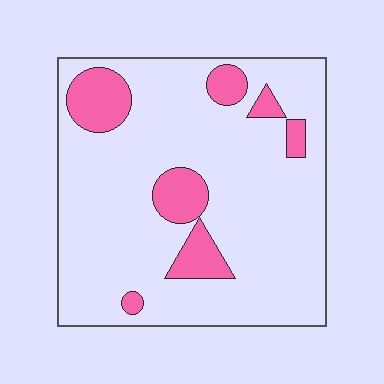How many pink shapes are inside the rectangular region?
7.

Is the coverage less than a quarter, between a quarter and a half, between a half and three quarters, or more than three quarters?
Less than a quarter.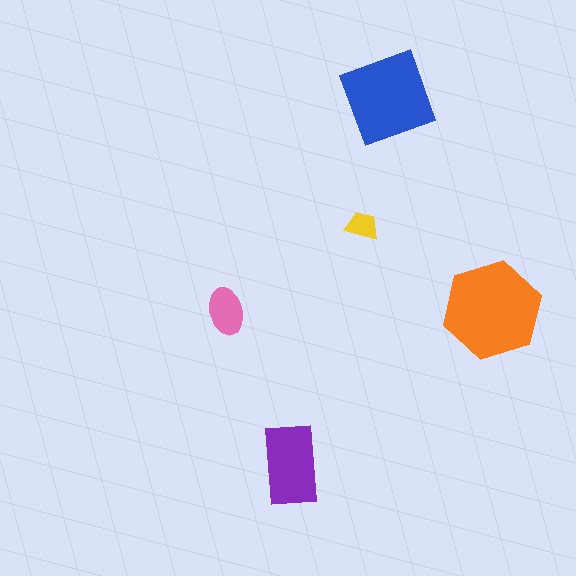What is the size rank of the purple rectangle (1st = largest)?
3rd.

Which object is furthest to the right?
The orange hexagon is rightmost.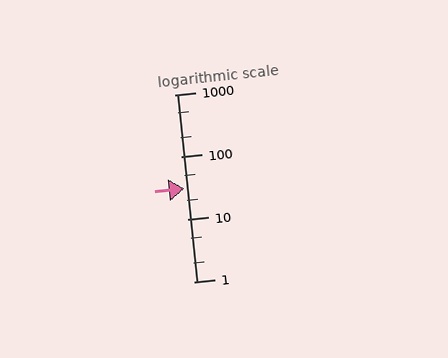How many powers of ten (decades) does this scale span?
The scale spans 3 decades, from 1 to 1000.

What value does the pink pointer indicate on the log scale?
The pointer indicates approximately 31.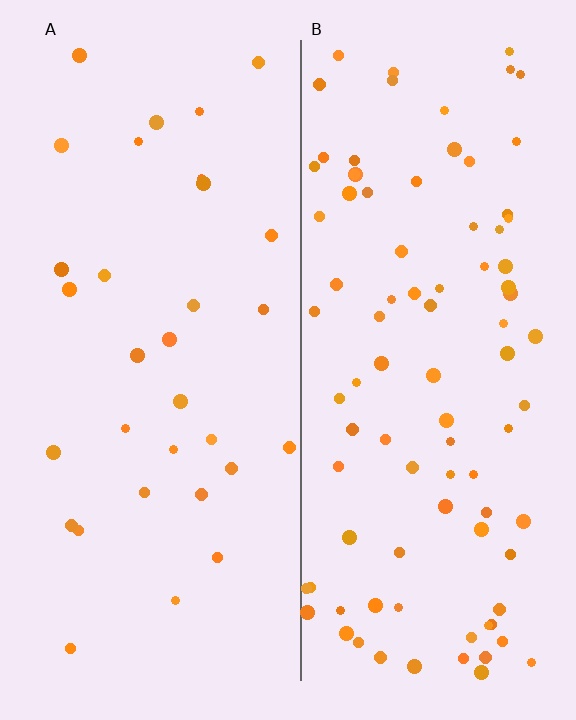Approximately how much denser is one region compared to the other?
Approximately 3.0× — region B over region A.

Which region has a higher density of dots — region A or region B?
B (the right).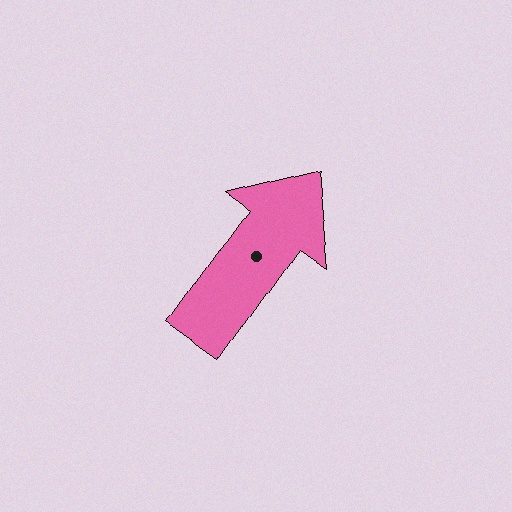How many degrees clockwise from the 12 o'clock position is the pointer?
Approximately 35 degrees.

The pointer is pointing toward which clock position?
Roughly 1 o'clock.